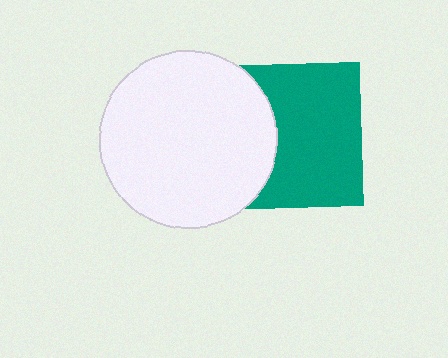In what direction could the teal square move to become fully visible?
The teal square could move right. That would shift it out from behind the white circle entirely.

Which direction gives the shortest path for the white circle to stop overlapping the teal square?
Moving left gives the shortest separation.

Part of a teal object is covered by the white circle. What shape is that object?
It is a square.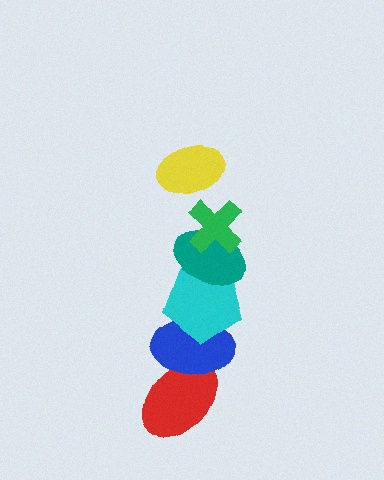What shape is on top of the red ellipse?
The blue ellipse is on top of the red ellipse.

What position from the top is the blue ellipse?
The blue ellipse is 5th from the top.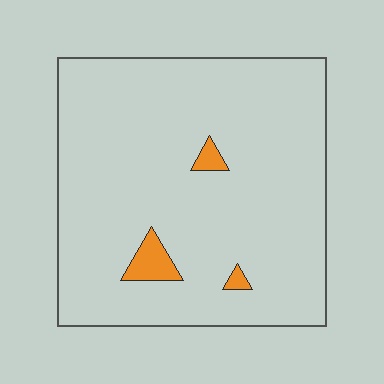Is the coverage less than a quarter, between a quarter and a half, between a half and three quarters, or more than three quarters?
Less than a quarter.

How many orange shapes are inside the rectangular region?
3.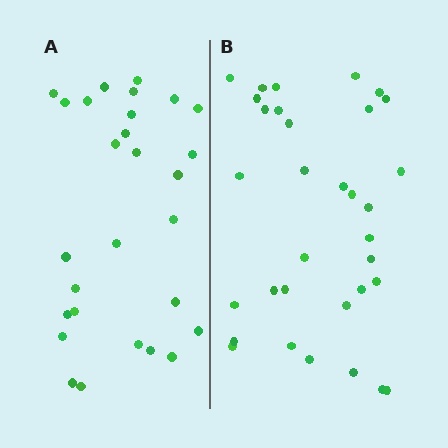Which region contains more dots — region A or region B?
Region B (the right region) has more dots.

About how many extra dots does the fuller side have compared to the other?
Region B has about 5 more dots than region A.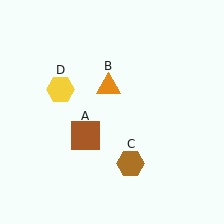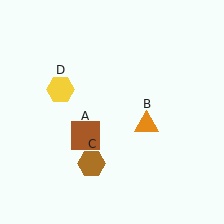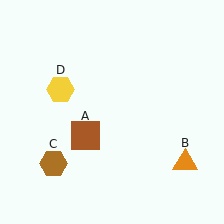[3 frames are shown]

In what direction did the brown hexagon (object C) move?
The brown hexagon (object C) moved left.